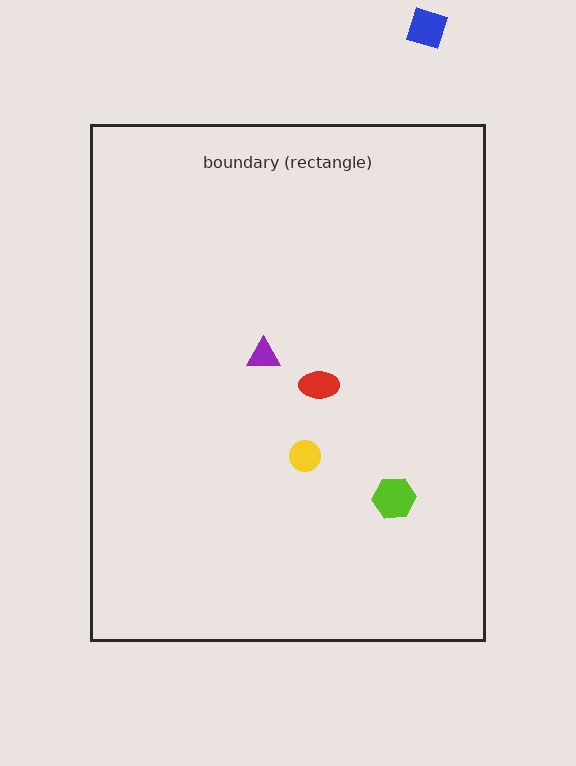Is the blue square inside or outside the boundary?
Outside.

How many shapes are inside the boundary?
4 inside, 1 outside.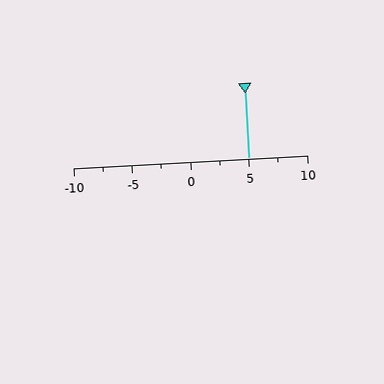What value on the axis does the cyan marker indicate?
The marker indicates approximately 5.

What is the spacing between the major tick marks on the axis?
The major ticks are spaced 5 apart.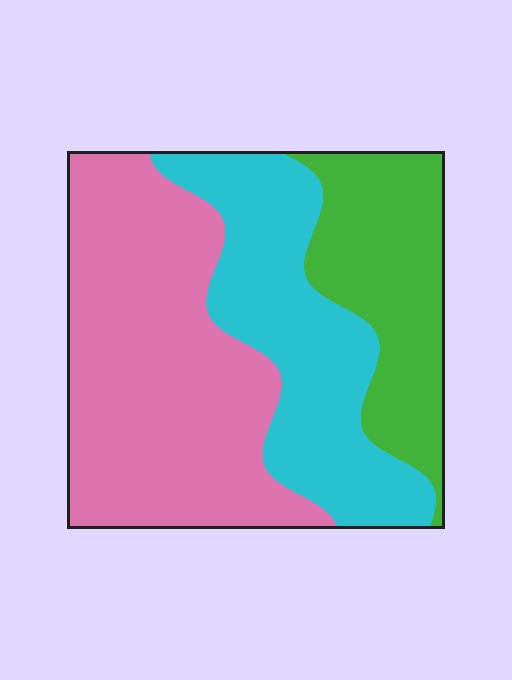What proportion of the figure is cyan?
Cyan takes up about one third (1/3) of the figure.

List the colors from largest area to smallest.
From largest to smallest: pink, cyan, green.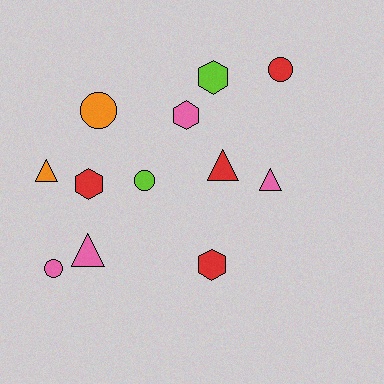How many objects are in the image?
There are 12 objects.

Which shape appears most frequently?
Circle, with 4 objects.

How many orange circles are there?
There is 1 orange circle.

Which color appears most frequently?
Red, with 4 objects.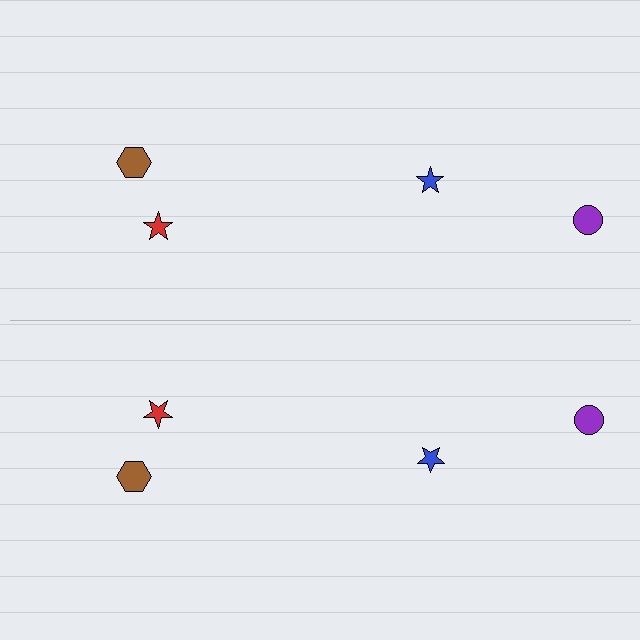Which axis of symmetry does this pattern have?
The pattern has a horizontal axis of symmetry running through the center of the image.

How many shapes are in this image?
There are 8 shapes in this image.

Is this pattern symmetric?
Yes, this pattern has bilateral (reflection) symmetry.